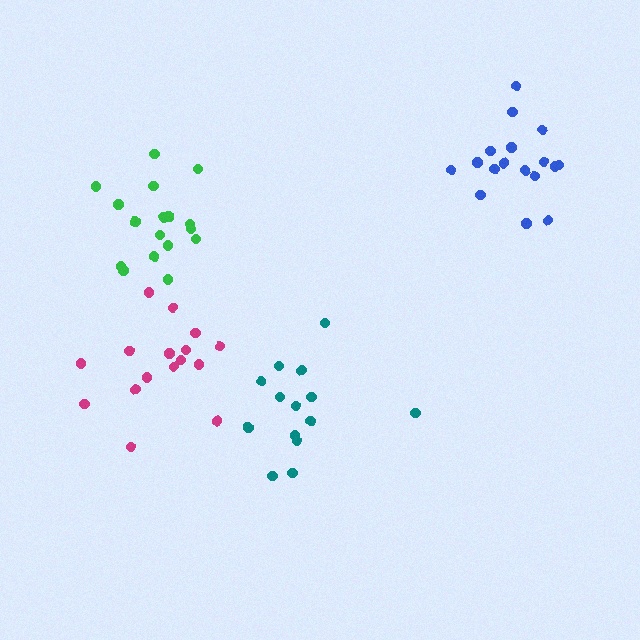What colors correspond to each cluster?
The clusters are colored: magenta, teal, blue, green.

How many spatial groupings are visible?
There are 4 spatial groupings.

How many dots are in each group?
Group 1: 16 dots, Group 2: 14 dots, Group 3: 17 dots, Group 4: 17 dots (64 total).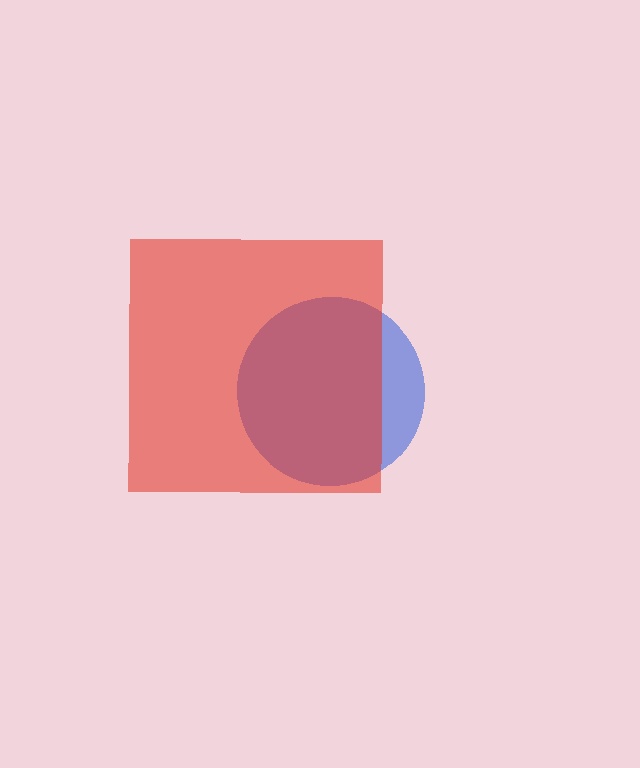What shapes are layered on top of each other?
The layered shapes are: a blue circle, a red square.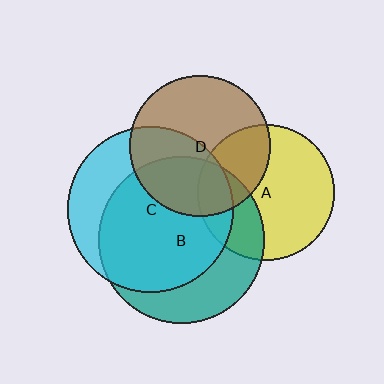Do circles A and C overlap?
Yes.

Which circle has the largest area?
Circle C (cyan).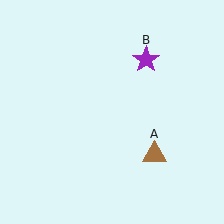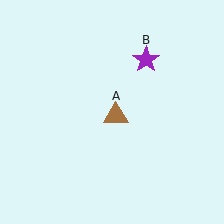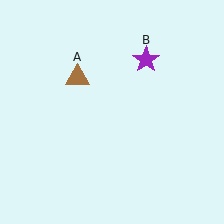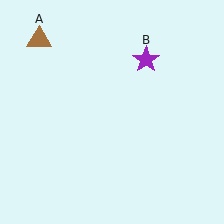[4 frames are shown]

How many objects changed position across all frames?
1 object changed position: brown triangle (object A).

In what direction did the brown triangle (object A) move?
The brown triangle (object A) moved up and to the left.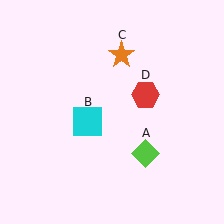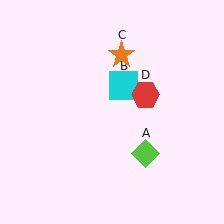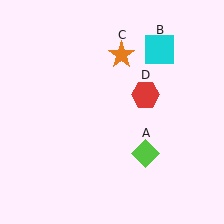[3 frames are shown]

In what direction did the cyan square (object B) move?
The cyan square (object B) moved up and to the right.